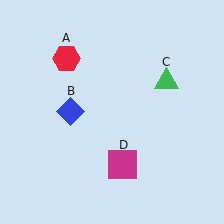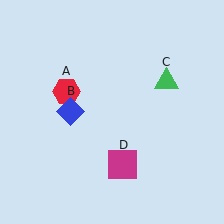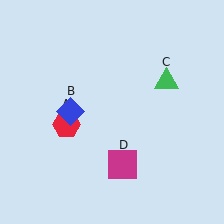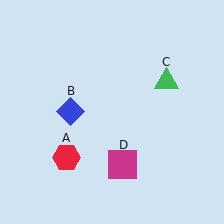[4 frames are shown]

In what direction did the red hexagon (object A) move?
The red hexagon (object A) moved down.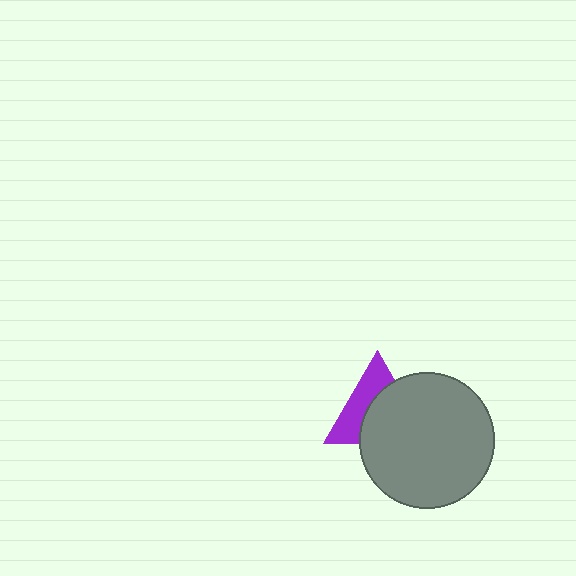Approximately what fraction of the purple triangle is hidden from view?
Roughly 55% of the purple triangle is hidden behind the gray circle.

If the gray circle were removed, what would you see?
You would see the complete purple triangle.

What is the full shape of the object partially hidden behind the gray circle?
The partially hidden object is a purple triangle.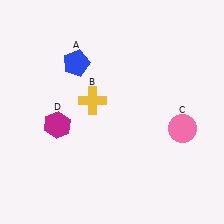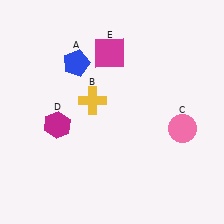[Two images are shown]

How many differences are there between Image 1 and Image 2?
There is 1 difference between the two images.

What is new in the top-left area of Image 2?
A magenta square (E) was added in the top-left area of Image 2.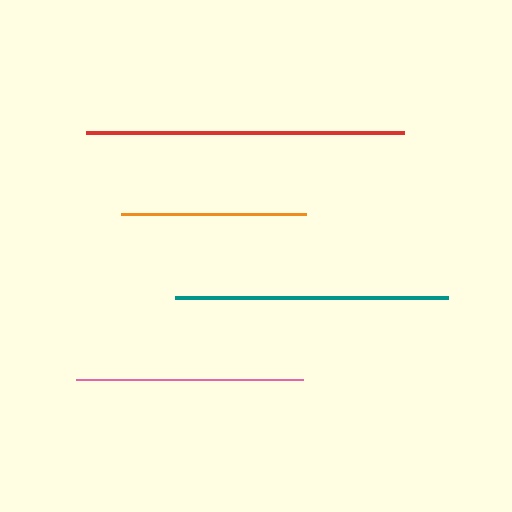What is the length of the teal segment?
The teal segment is approximately 272 pixels long.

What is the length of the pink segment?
The pink segment is approximately 227 pixels long.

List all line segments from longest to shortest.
From longest to shortest: red, teal, pink, orange.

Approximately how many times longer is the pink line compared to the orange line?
The pink line is approximately 1.2 times the length of the orange line.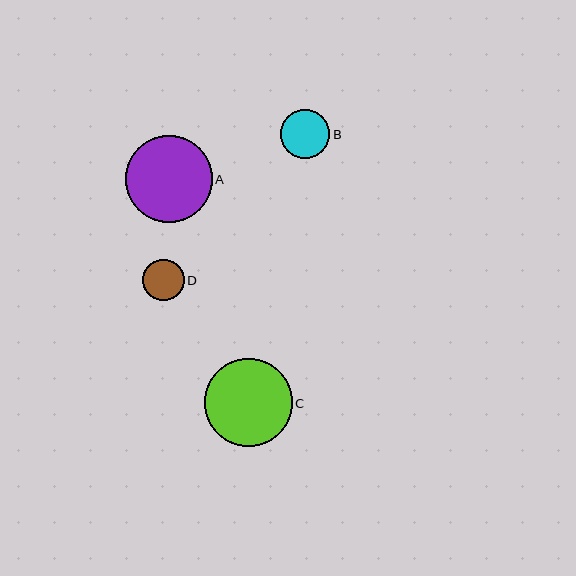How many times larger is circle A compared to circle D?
Circle A is approximately 2.1 times the size of circle D.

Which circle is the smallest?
Circle D is the smallest with a size of approximately 42 pixels.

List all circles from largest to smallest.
From largest to smallest: C, A, B, D.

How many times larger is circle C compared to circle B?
Circle C is approximately 1.8 times the size of circle B.